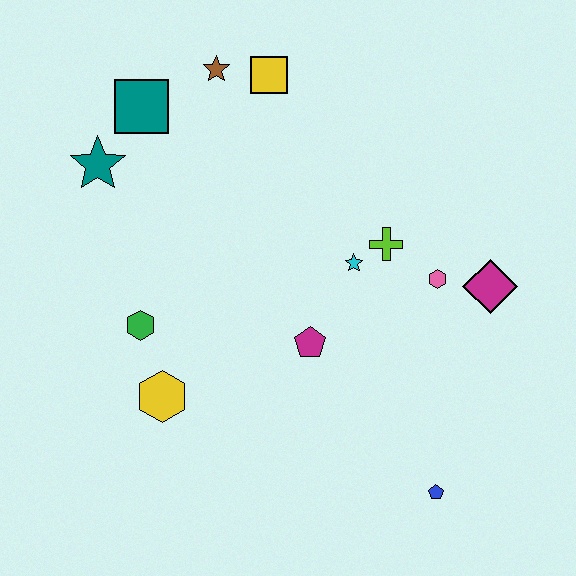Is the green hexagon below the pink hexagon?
Yes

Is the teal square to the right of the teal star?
Yes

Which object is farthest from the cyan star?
The teal star is farthest from the cyan star.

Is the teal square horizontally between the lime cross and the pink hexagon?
No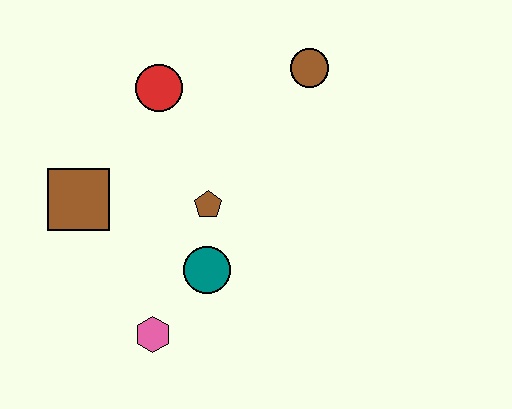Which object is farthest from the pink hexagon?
The brown circle is farthest from the pink hexagon.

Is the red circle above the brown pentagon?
Yes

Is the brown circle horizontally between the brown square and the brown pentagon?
No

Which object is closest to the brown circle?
The red circle is closest to the brown circle.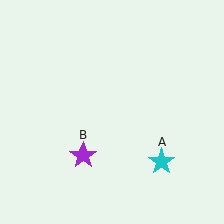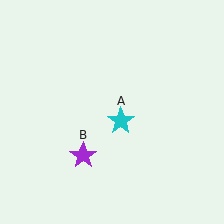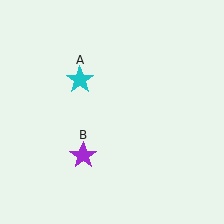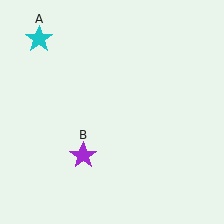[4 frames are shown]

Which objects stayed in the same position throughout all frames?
Purple star (object B) remained stationary.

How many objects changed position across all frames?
1 object changed position: cyan star (object A).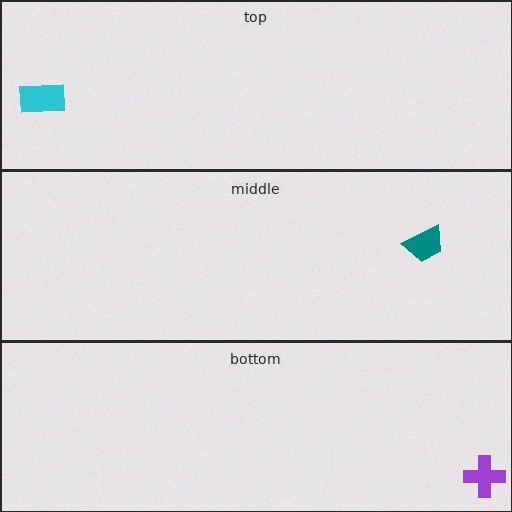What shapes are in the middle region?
The teal trapezoid.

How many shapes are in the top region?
1.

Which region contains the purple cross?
The bottom region.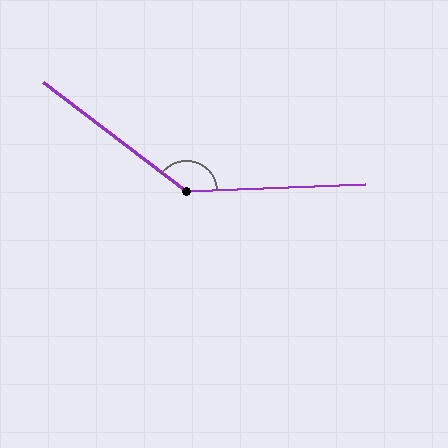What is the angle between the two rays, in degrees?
Approximately 141 degrees.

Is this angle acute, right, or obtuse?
It is obtuse.